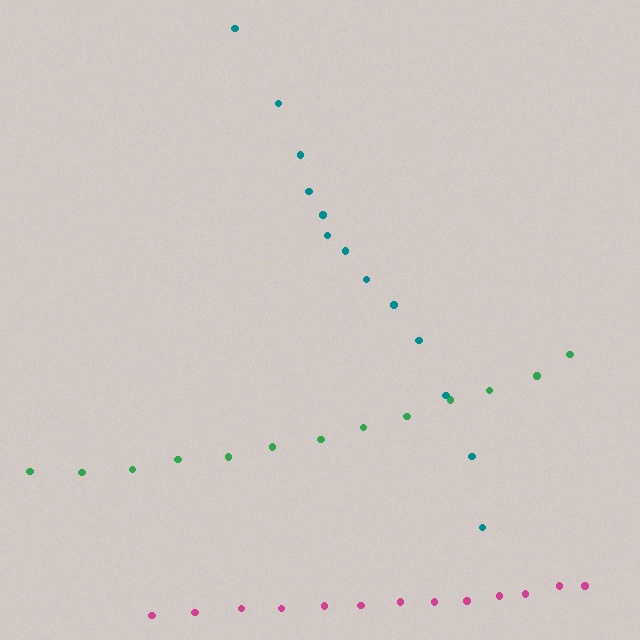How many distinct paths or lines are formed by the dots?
There are 3 distinct paths.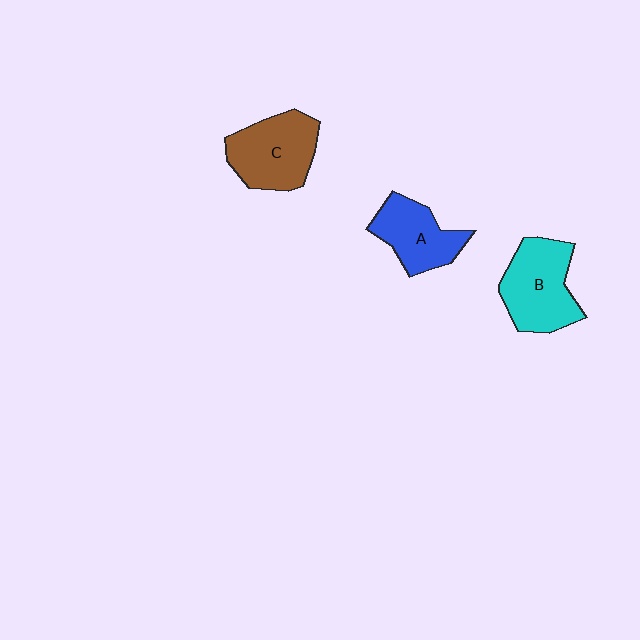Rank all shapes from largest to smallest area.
From largest to smallest: B (cyan), C (brown), A (blue).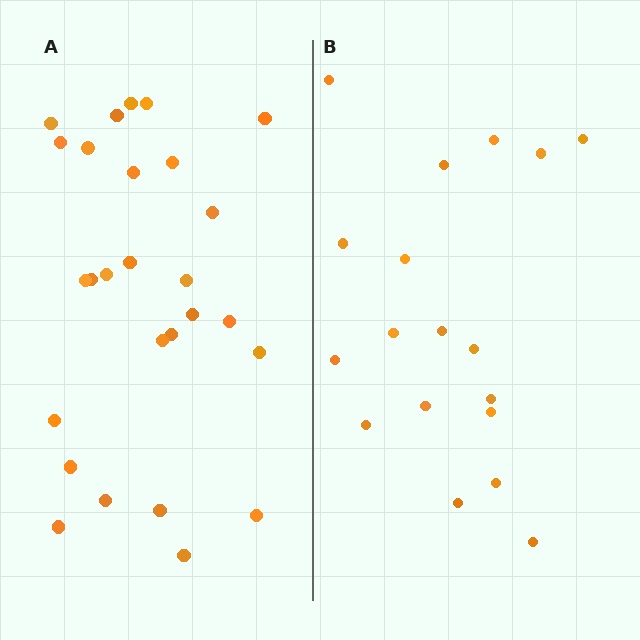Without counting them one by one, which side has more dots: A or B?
Region A (the left region) has more dots.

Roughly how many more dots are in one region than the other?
Region A has roughly 8 or so more dots than region B.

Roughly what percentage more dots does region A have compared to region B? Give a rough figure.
About 50% more.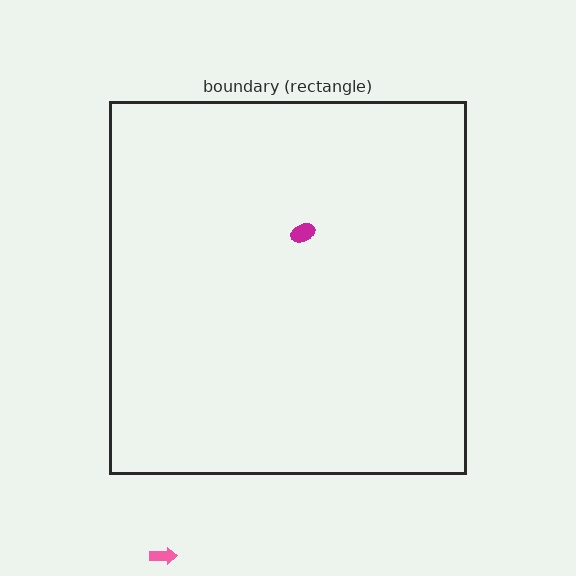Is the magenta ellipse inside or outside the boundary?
Inside.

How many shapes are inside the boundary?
1 inside, 1 outside.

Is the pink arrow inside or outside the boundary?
Outside.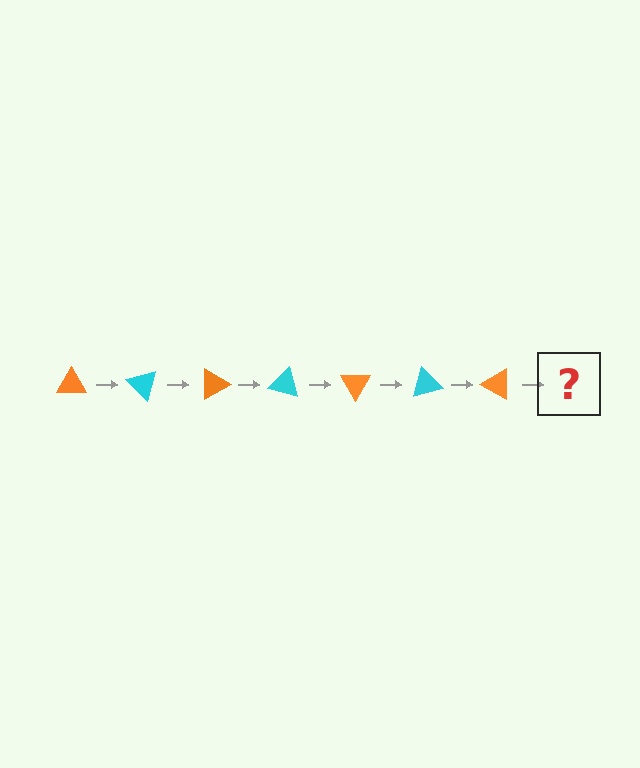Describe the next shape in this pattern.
It should be a cyan triangle, rotated 315 degrees from the start.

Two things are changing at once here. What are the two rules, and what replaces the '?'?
The two rules are that it rotates 45 degrees each step and the color cycles through orange and cyan. The '?' should be a cyan triangle, rotated 315 degrees from the start.